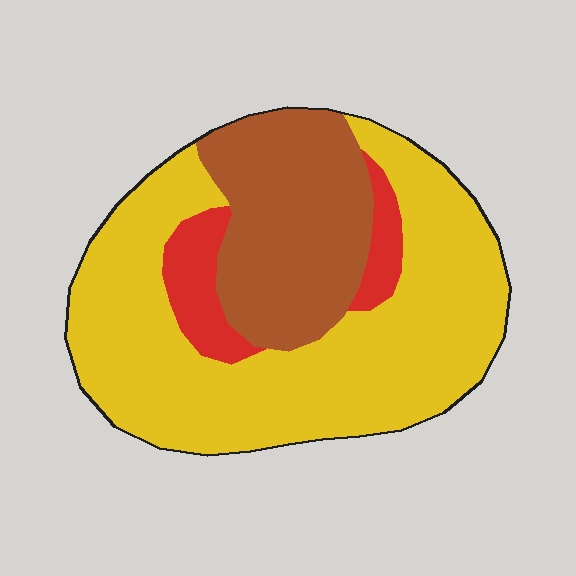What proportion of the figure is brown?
Brown covers 27% of the figure.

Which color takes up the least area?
Red, at roughly 10%.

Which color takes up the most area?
Yellow, at roughly 60%.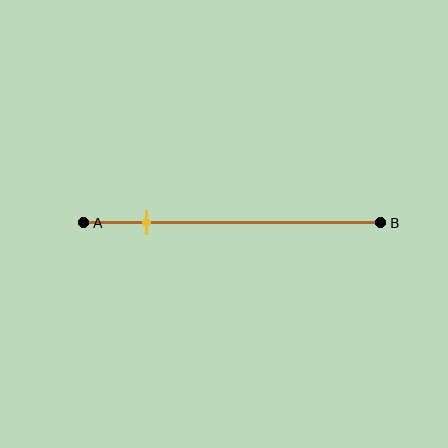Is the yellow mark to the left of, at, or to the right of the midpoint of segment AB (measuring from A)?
The yellow mark is to the left of the midpoint of segment AB.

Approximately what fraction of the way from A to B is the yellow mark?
The yellow mark is approximately 20% of the way from A to B.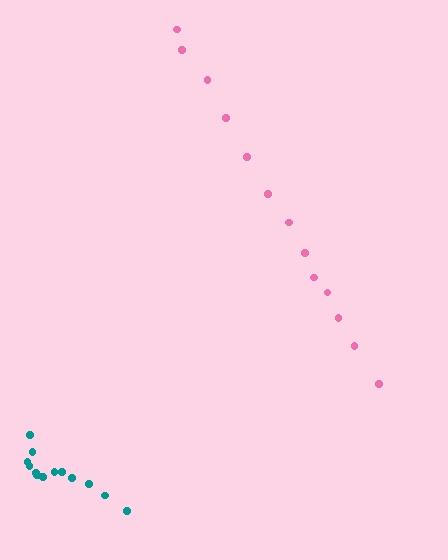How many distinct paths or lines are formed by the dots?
There are 2 distinct paths.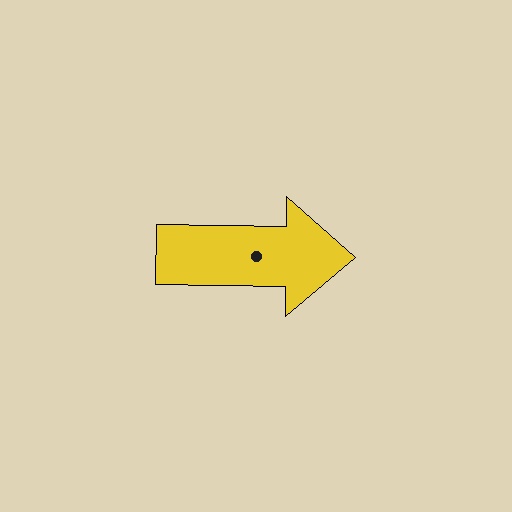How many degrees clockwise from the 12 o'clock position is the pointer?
Approximately 91 degrees.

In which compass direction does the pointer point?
East.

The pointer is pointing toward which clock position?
Roughly 3 o'clock.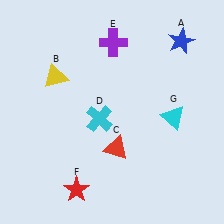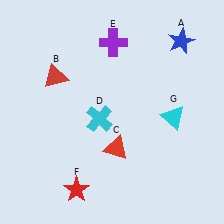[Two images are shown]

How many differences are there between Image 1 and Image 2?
There is 1 difference between the two images.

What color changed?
The triangle (B) changed from yellow in Image 1 to red in Image 2.